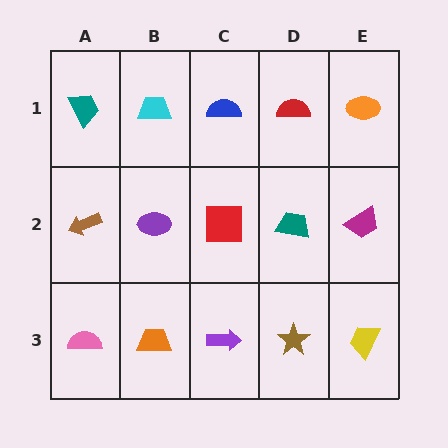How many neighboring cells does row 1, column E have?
2.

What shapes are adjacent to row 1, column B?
A purple ellipse (row 2, column B), a teal trapezoid (row 1, column A), a blue semicircle (row 1, column C).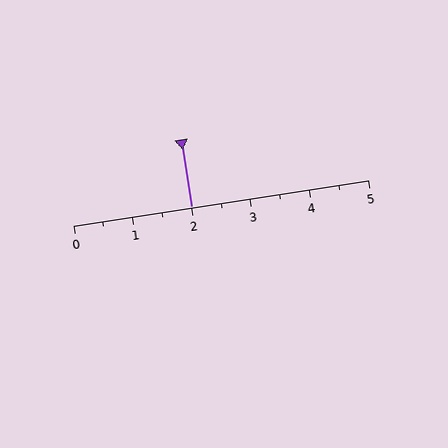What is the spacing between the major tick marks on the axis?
The major ticks are spaced 1 apart.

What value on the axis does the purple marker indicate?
The marker indicates approximately 2.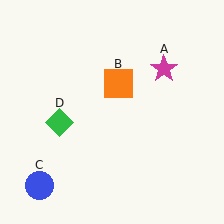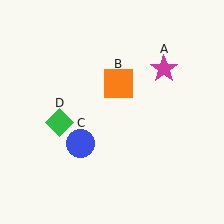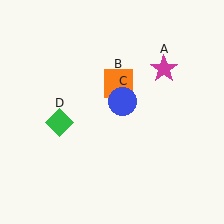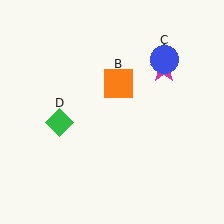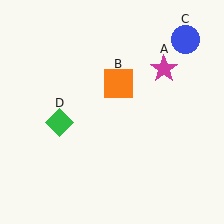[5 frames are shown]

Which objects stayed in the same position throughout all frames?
Magenta star (object A) and orange square (object B) and green diamond (object D) remained stationary.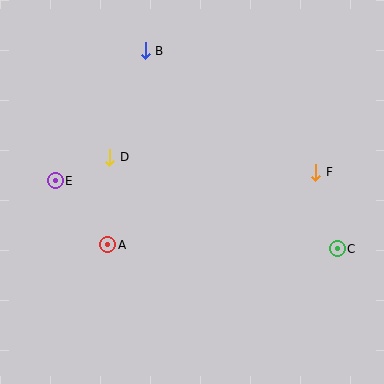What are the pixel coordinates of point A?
Point A is at (108, 245).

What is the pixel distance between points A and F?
The distance between A and F is 221 pixels.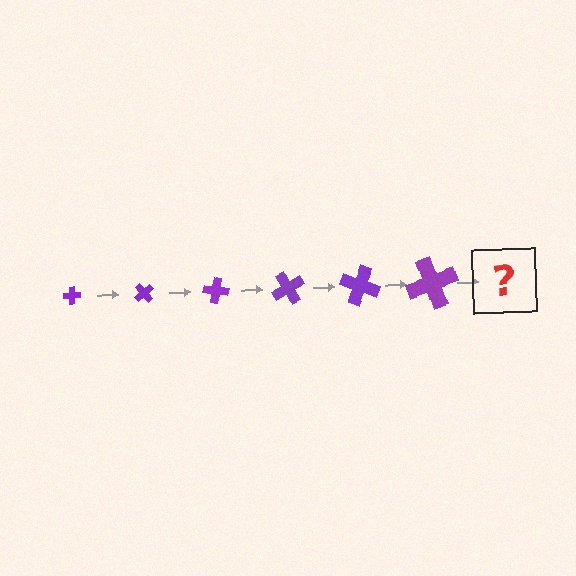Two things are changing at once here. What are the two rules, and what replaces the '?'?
The two rules are that the cross grows larger each step and it rotates 50 degrees each step. The '?' should be a cross, larger than the previous one and rotated 300 degrees from the start.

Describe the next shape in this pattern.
It should be a cross, larger than the previous one and rotated 300 degrees from the start.